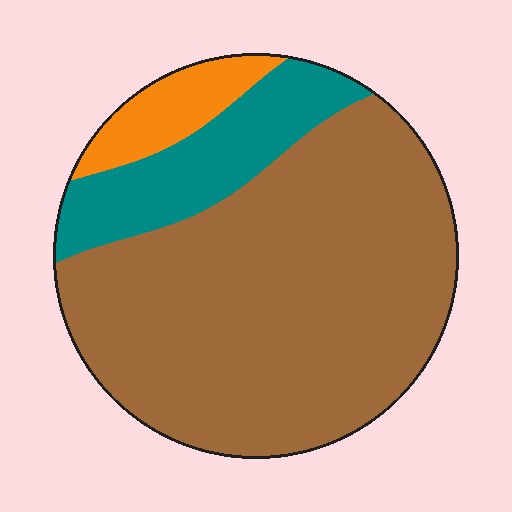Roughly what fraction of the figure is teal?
Teal covers 18% of the figure.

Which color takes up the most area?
Brown, at roughly 75%.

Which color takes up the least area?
Orange, at roughly 10%.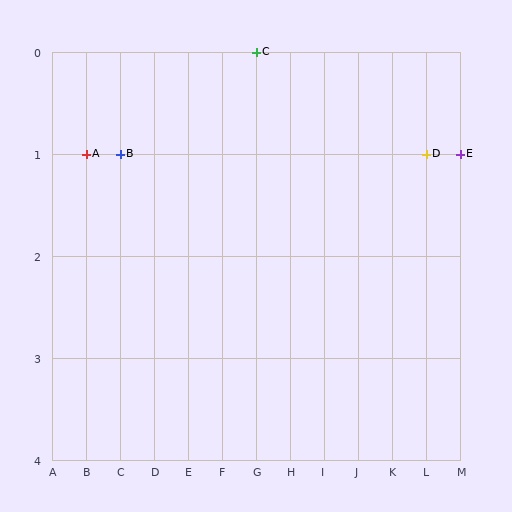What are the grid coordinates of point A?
Point A is at grid coordinates (B, 1).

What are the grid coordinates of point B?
Point B is at grid coordinates (C, 1).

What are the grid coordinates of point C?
Point C is at grid coordinates (G, 0).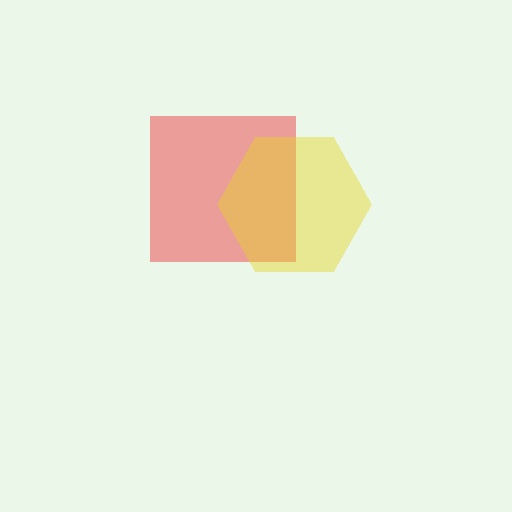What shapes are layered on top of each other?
The layered shapes are: a red square, a yellow hexagon.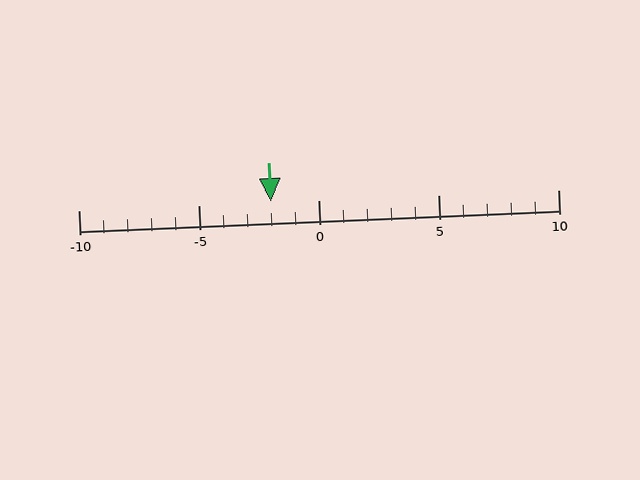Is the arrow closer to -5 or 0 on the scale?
The arrow is closer to 0.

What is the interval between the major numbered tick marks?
The major tick marks are spaced 5 units apart.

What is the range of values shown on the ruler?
The ruler shows values from -10 to 10.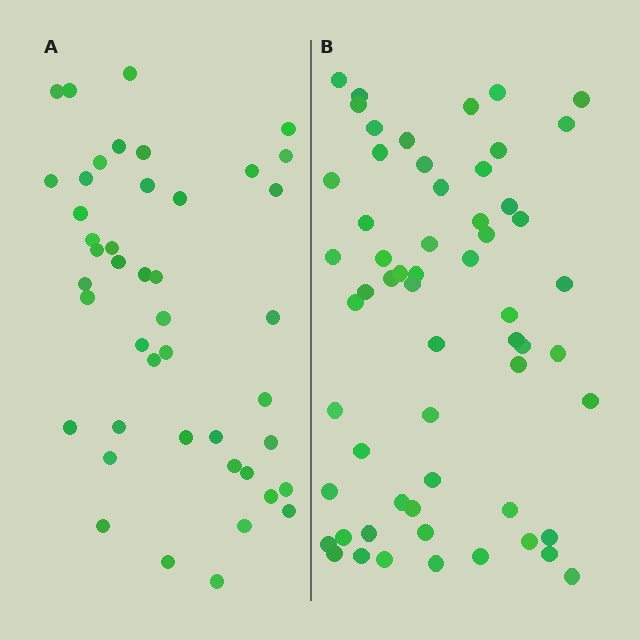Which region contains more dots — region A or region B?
Region B (the right region) has more dots.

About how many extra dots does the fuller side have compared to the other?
Region B has approximately 15 more dots than region A.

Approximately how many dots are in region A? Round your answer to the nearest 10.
About 40 dots. (The exact count is 44, which rounds to 40.)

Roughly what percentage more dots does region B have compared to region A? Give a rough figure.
About 35% more.